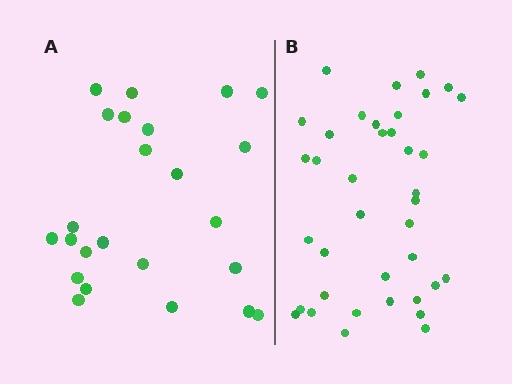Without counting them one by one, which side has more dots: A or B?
Region B (the right region) has more dots.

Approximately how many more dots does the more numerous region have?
Region B has approximately 15 more dots than region A.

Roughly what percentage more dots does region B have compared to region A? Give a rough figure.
About 60% more.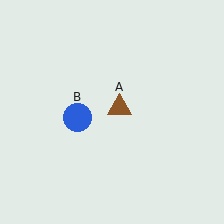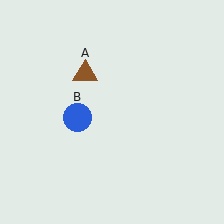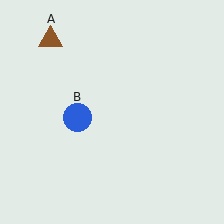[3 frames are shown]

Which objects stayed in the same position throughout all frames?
Blue circle (object B) remained stationary.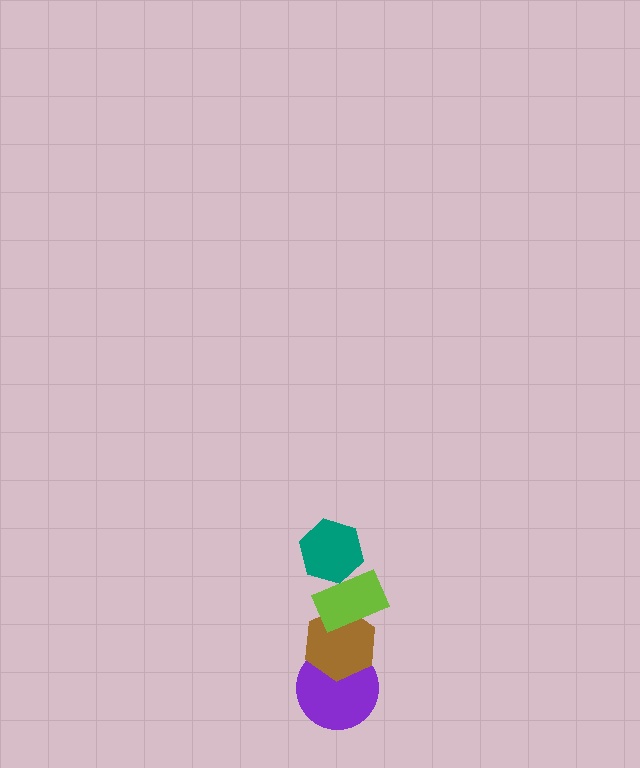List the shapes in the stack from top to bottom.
From top to bottom: the teal hexagon, the lime rectangle, the brown hexagon, the purple circle.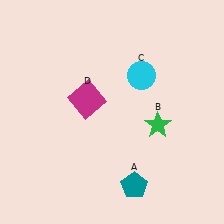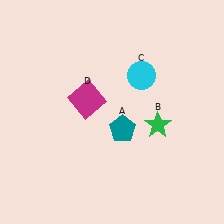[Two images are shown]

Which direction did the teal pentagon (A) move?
The teal pentagon (A) moved up.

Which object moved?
The teal pentagon (A) moved up.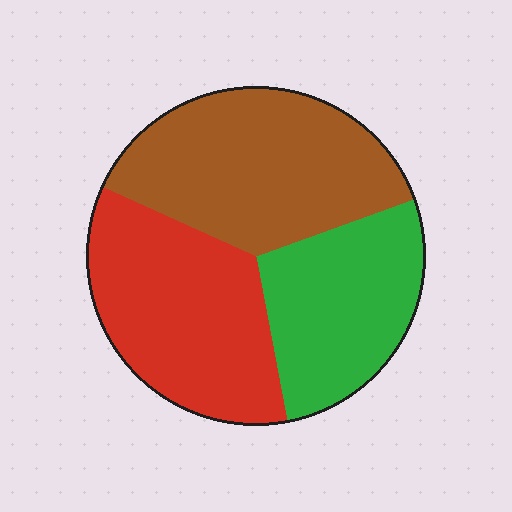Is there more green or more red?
Red.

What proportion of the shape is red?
Red takes up about one third (1/3) of the shape.